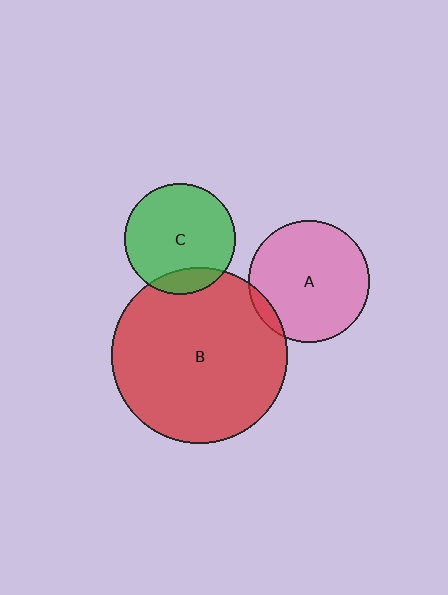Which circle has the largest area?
Circle B (red).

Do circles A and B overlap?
Yes.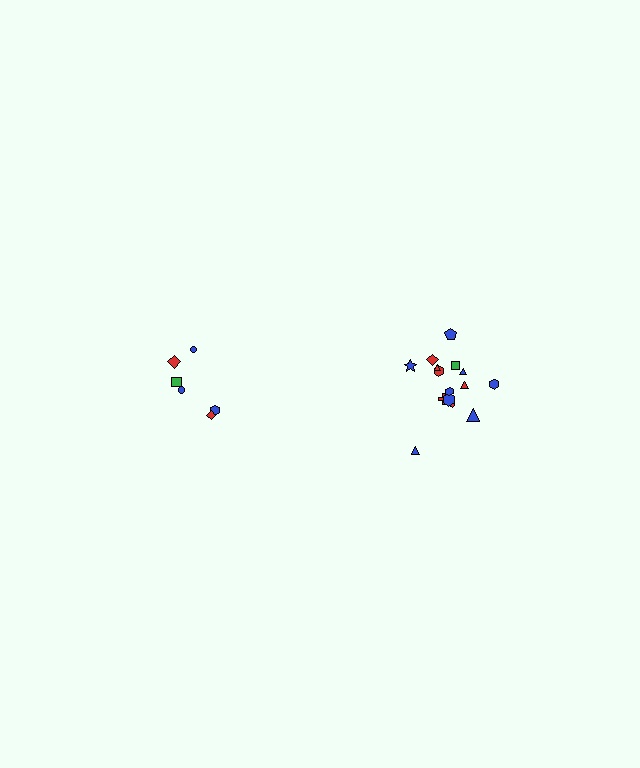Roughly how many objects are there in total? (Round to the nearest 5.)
Roughly 20 objects in total.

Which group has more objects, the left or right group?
The right group.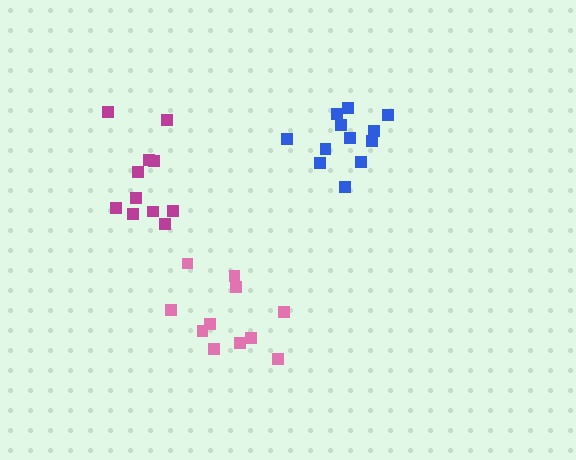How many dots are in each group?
Group 1: 11 dots, Group 2: 12 dots, Group 3: 11 dots (34 total).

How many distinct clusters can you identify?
There are 3 distinct clusters.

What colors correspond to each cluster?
The clusters are colored: pink, blue, magenta.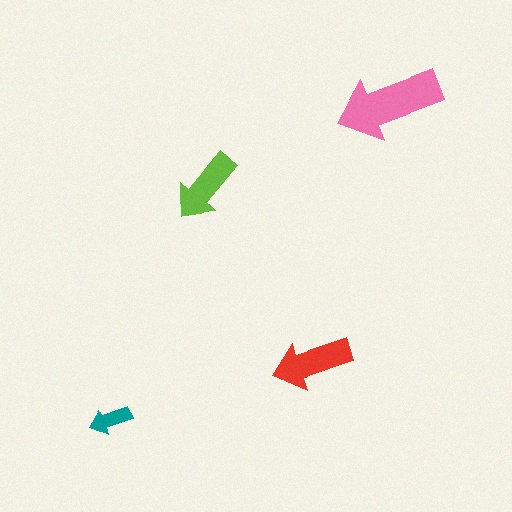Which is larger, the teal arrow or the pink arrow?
The pink one.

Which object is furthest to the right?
The pink arrow is rightmost.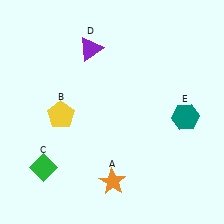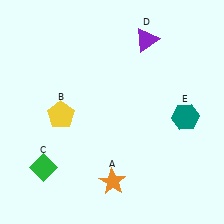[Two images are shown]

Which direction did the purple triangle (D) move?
The purple triangle (D) moved right.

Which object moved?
The purple triangle (D) moved right.